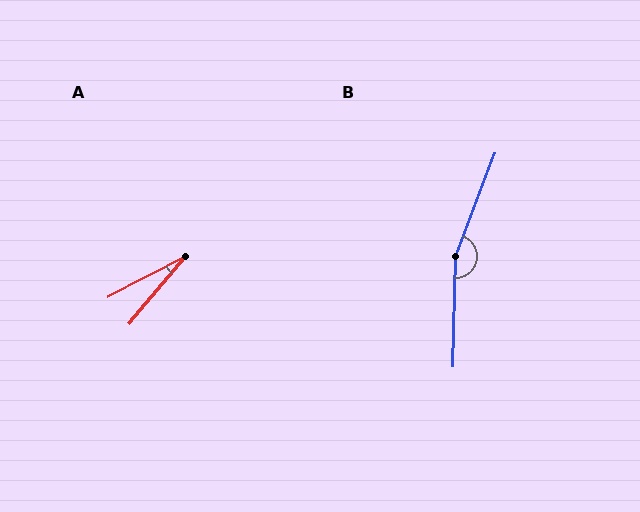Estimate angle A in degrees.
Approximately 23 degrees.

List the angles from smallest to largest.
A (23°), B (160°).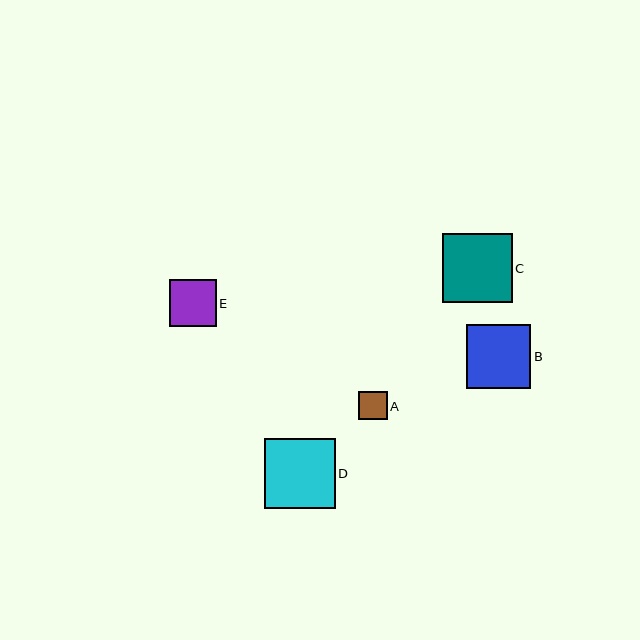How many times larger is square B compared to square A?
Square B is approximately 2.3 times the size of square A.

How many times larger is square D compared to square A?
Square D is approximately 2.5 times the size of square A.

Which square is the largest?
Square D is the largest with a size of approximately 71 pixels.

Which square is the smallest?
Square A is the smallest with a size of approximately 28 pixels.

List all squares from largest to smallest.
From largest to smallest: D, C, B, E, A.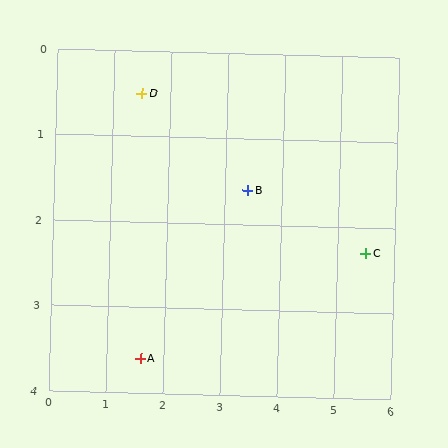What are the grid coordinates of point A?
Point A is at approximately (1.6, 3.6).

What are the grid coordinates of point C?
Point C is at approximately (5.5, 2.3).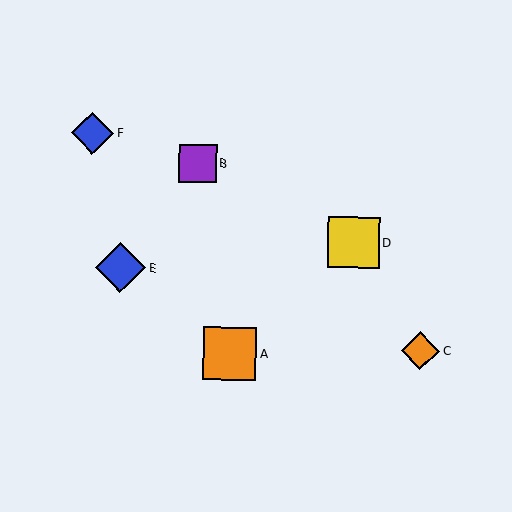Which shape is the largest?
The orange square (labeled A) is the largest.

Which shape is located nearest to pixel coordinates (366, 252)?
The yellow square (labeled D) at (353, 242) is nearest to that location.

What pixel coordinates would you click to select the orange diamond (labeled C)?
Click at (420, 351) to select the orange diamond C.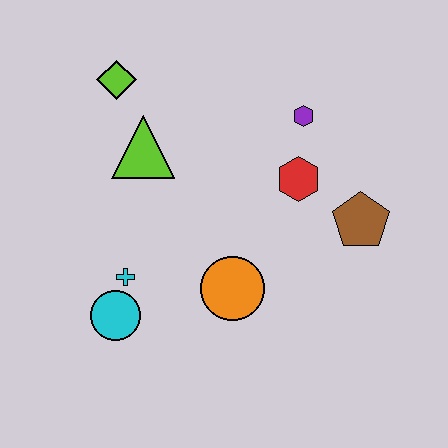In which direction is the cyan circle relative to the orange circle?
The cyan circle is to the left of the orange circle.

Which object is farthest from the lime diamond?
The brown pentagon is farthest from the lime diamond.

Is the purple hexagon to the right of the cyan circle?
Yes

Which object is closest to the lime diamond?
The lime triangle is closest to the lime diamond.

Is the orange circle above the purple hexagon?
No